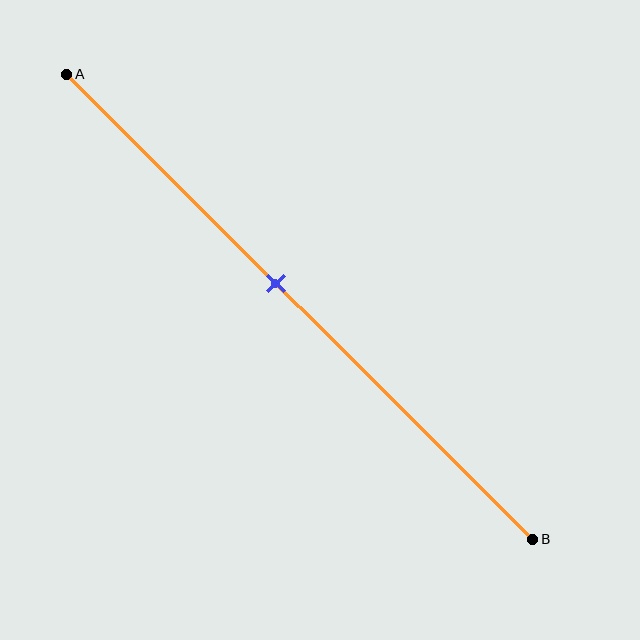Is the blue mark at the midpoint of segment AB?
No, the mark is at about 45% from A, not at the 50% midpoint.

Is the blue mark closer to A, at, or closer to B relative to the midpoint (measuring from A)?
The blue mark is closer to point A than the midpoint of segment AB.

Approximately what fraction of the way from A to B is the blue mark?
The blue mark is approximately 45% of the way from A to B.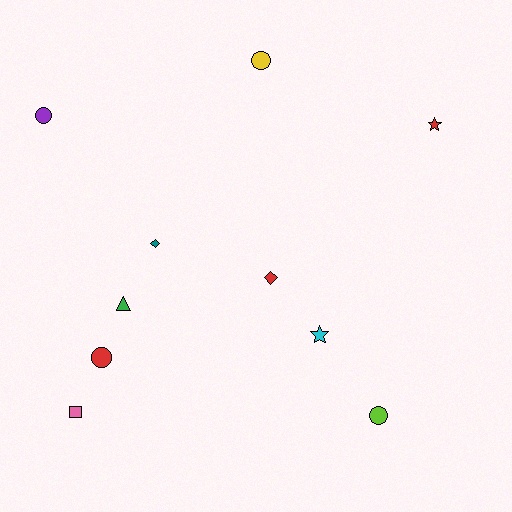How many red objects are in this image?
There are 3 red objects.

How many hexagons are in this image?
There are no hexagons.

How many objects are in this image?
There are 10 objects.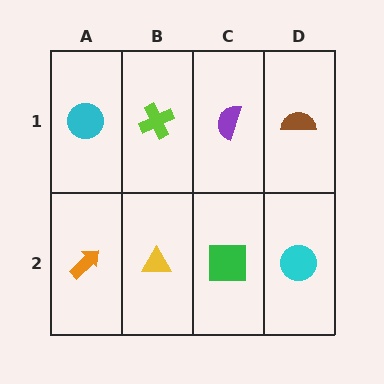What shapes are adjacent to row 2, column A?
A cyan circle (row 1, column A), a yellow triangle (row 2, column B).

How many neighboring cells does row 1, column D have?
2.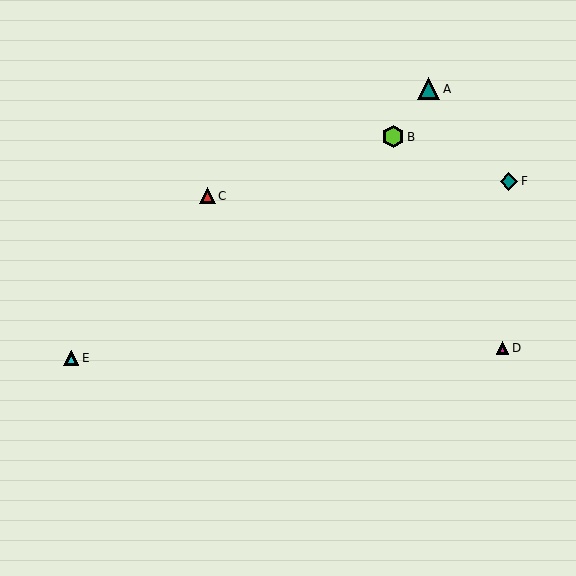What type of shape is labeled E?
Shape E is a cyan triangle.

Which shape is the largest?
The lime hexagon (labeled B) is the largest.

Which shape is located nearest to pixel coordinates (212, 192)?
The red triangle (labeled C) at (207, 196) is nearest to that location.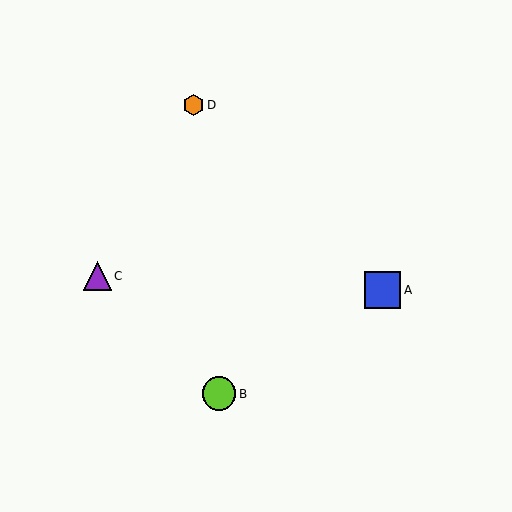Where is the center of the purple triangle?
The center of the purple triangle is at (97, 276).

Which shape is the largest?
The blue square (labeled A) is the largest.